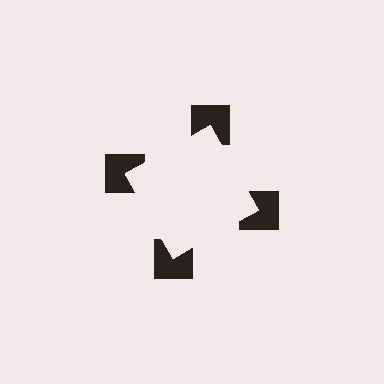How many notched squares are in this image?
There are 4 — one at each vertex of the illusory square.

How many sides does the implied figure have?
4 sides.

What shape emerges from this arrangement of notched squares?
An illusory square — its edges are inferred from the aligned wedge cuts in the notched squares, not physically drawn.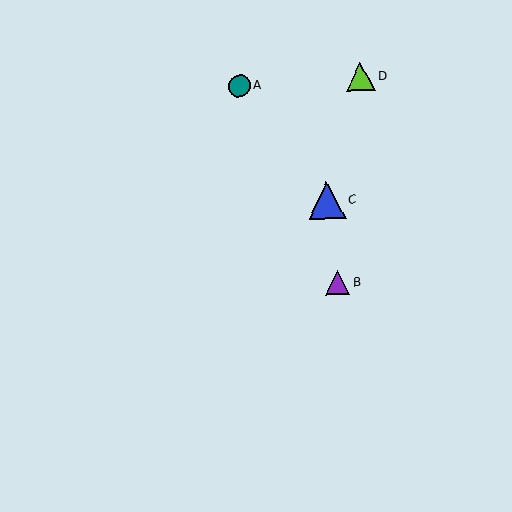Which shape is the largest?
The blue triangle (labeled C) is the largest.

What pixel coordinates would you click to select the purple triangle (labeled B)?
Click at (338, 283) to select the purple triangle B.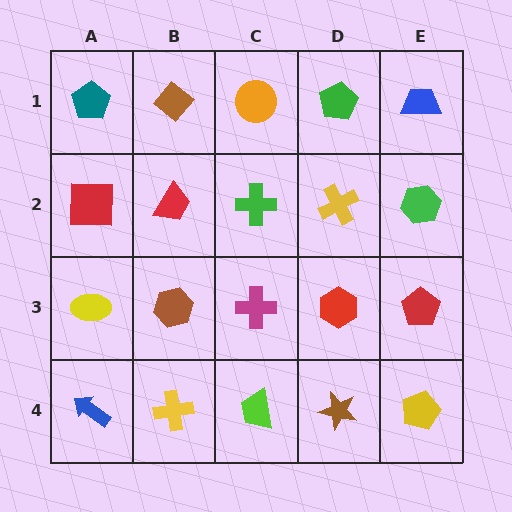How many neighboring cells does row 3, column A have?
3.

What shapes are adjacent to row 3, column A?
A red square (row 2, column A), a blue arrow (row 4, column A), a brown hexagon (row 3, column B).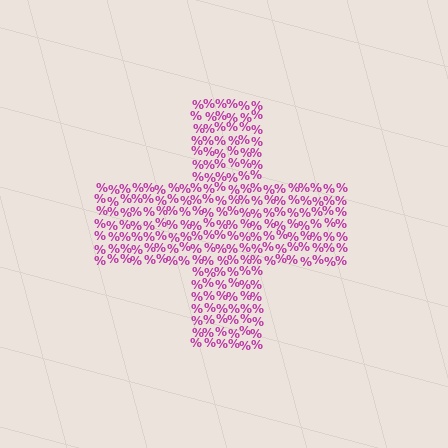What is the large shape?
The large shape is a cross.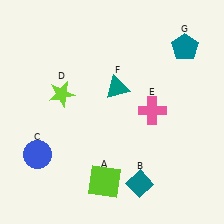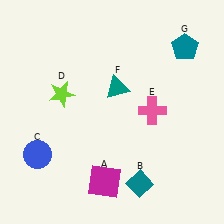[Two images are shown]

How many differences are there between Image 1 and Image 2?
There is 1 difference between the two images.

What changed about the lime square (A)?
In Image 1, A is lime. In Image 2, it changed to magenta.